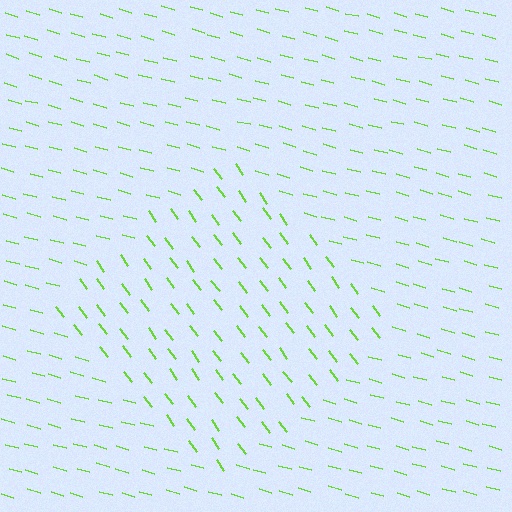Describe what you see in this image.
The image is filled with small lime line segments. A diamond region in the image has lines oriented differently from the surrounding lines, creating a visible texture boundary.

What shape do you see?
I see a diamond.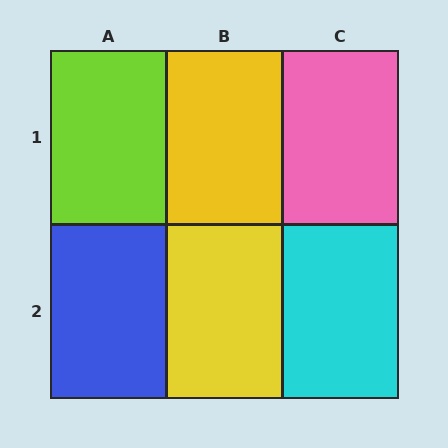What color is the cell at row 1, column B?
Yellow.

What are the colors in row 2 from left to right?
Blue, yellow, cyan.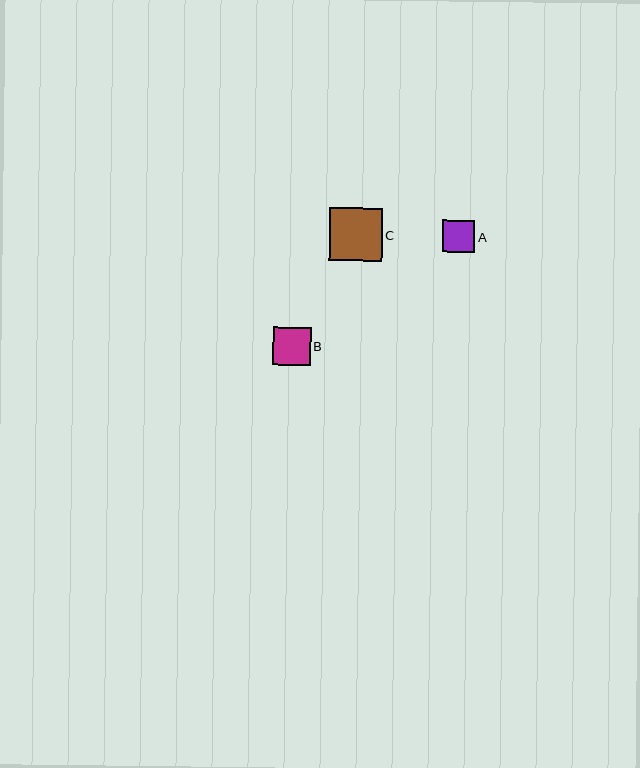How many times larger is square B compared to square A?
Square B is approximately 1.2 times the size of square A.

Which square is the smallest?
Square A is the smallest with a size of approximately 32 pixels.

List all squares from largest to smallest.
From largest to smallest: C, B, A.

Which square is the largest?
Square C is the largest with a size of approximately 53 pixels.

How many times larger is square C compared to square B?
Square C is approximately 1.4 times the size of square B.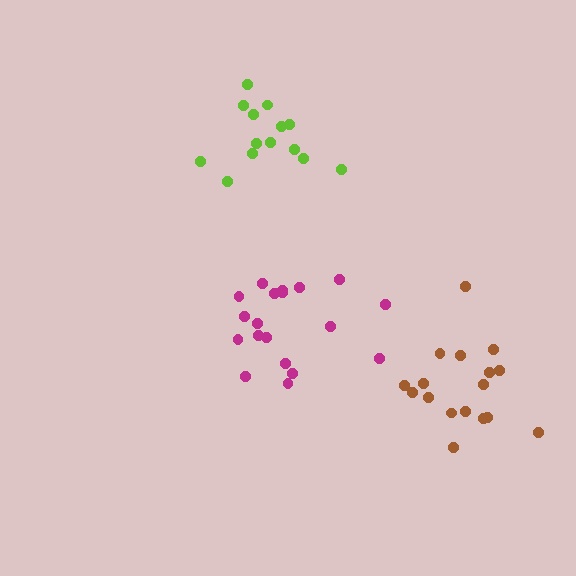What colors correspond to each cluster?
The clusters are colored: brown, magenta, lime.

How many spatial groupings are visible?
There are 3 spatial groupings.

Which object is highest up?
The lime cluster is topmost.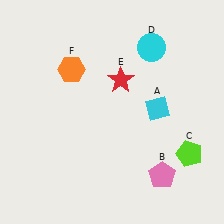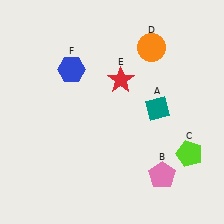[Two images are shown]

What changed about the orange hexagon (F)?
In Image 1, F is orange. In Image 2, it changed to blue.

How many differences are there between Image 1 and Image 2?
There are 3 differences between the two images.